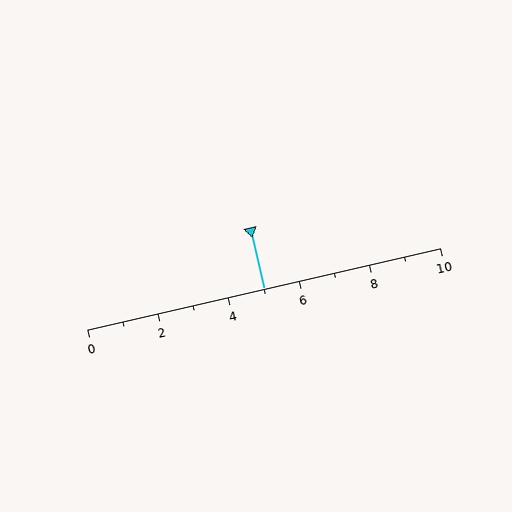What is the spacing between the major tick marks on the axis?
The major ticks are spaced 2 apart.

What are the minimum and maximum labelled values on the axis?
The axis runs from 0 to 10.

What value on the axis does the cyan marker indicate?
The marker indicates approximately 5.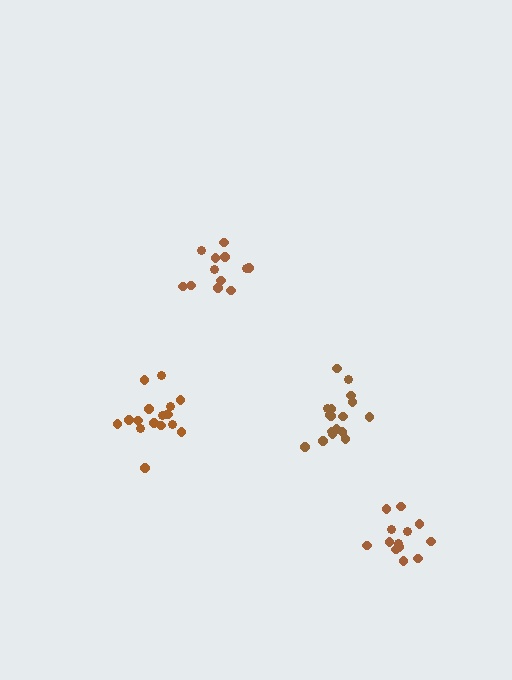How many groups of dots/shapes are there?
There are 4 groups.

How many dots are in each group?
Group 1: 18 dots, Group 2: 12 dots, Group 3: 17 dots, Group 4: 13 dots (60 total).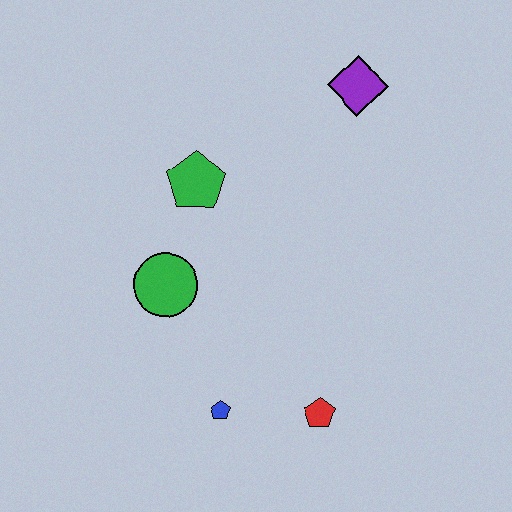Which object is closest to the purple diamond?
The green pentagon is closest to the purple diamond.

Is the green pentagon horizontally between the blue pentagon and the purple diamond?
No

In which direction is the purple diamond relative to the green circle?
The purple diamond is above the green circle.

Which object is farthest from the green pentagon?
The red pentagon is farthest from the green pentagon.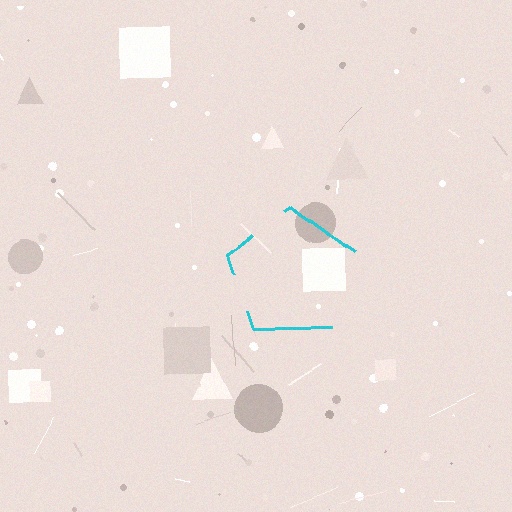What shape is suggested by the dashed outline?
The dashed outline suggests a pentagon.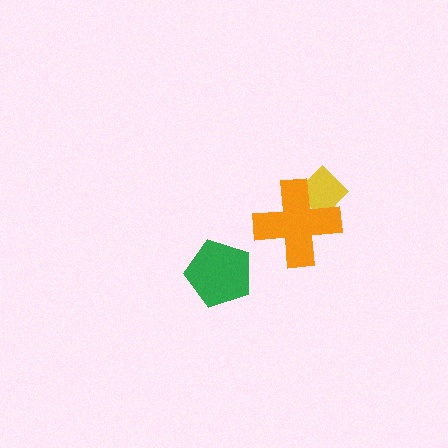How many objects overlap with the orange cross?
1 object overlaps with the orange cross.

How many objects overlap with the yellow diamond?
1 object overlaps with the yellow diamond.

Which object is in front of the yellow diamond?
The orange cross is in front of the yellow diamond.